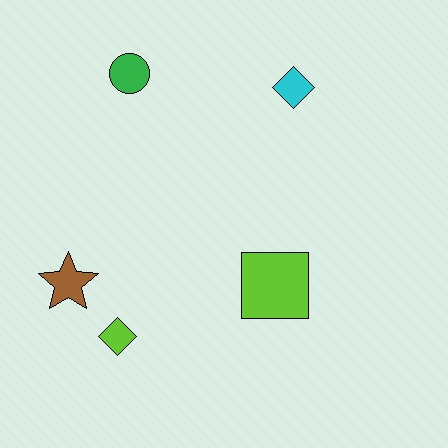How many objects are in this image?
There are 5 objects.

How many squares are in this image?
There is 1 square.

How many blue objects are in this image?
There are no blue objects.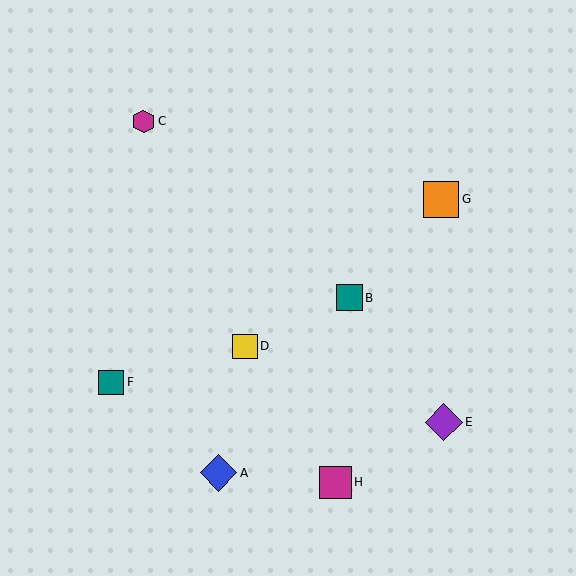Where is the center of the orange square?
The center of the orange square is at (441, 199).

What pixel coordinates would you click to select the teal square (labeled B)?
Click at (349, 298) to select the teal square B.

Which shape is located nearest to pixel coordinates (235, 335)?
The yellow square (labeled D) at (245, 346) is nearest to that location.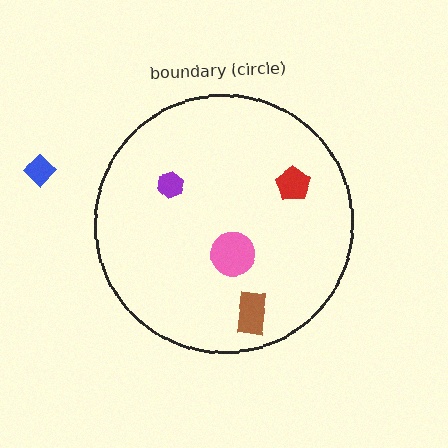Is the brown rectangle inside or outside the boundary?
Inside.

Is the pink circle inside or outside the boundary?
Inside.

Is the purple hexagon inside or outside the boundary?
Inside.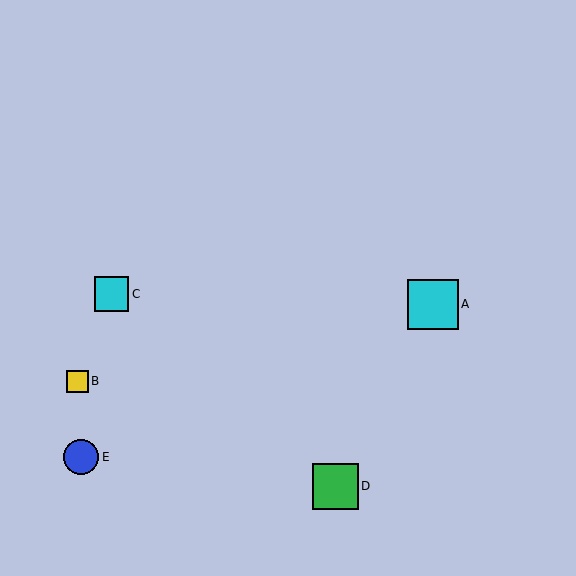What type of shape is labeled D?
Shape D is a green square.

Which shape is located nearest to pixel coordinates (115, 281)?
The cyan square (labeled C) at (112, 294) is nearest to that location.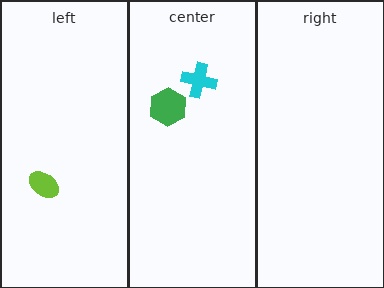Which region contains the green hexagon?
The center region.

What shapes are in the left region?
The lime ellipse.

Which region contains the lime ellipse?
The left region.